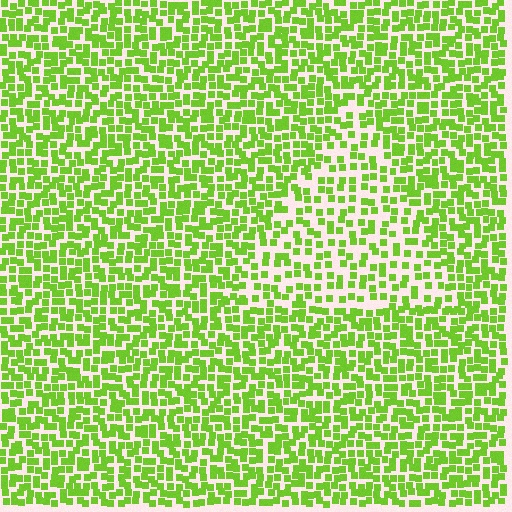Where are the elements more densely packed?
The elements are more densely packed outside the triangle boundary.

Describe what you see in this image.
The image contains small lime elements arranged at two different densities. A triangle-shaped region is visible where the elements are less densely packed than the surrounding area.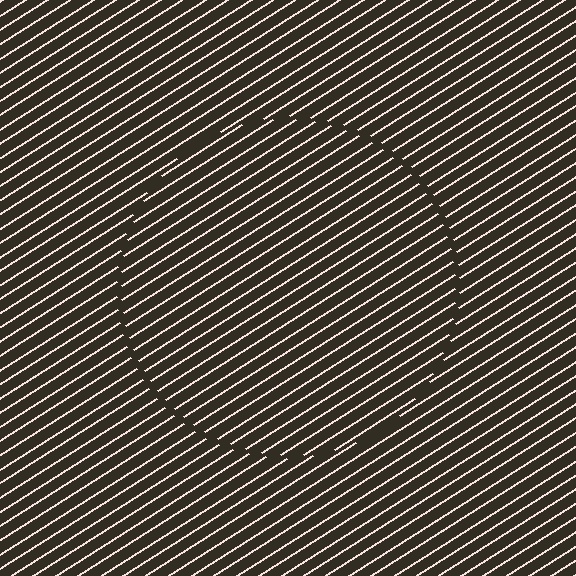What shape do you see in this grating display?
An illusory circle. The interior of the shape contains the same grating, shifted by half a period — the contour is defined by the phase discontinuity where line-ends from the inner and outer gratings abut.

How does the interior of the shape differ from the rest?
The interior of the shape contains the same grating, shifted by half a period — the contour is defined by the phase discontinuity where line-ends from the inner and outer gratings abut.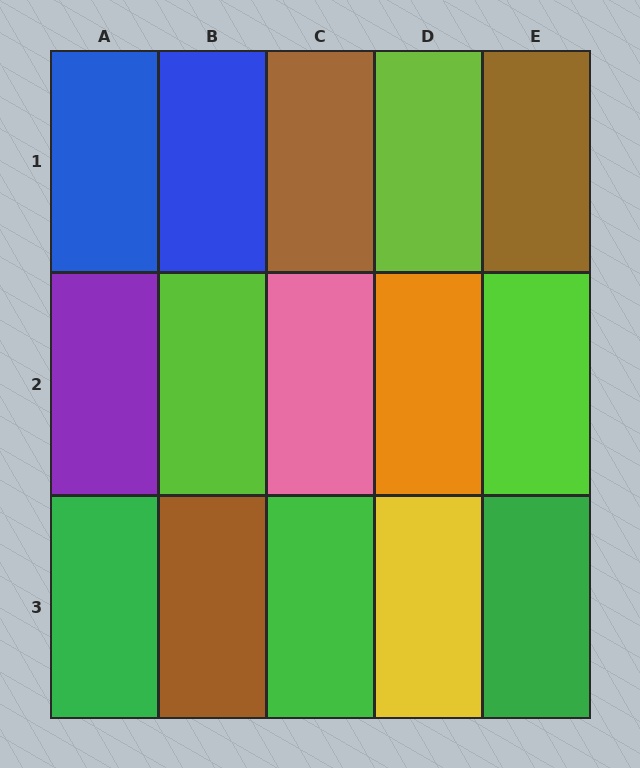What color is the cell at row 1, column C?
Brown.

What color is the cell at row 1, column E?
Brown.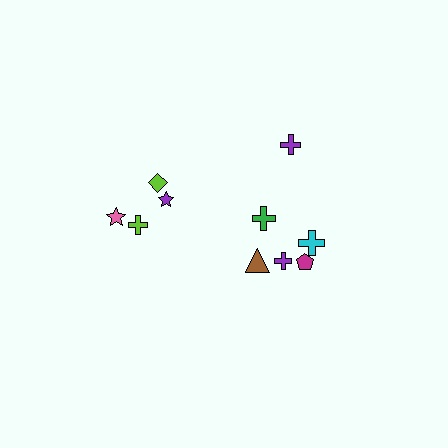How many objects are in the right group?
There are 6 objects.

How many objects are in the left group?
There are 4 objects.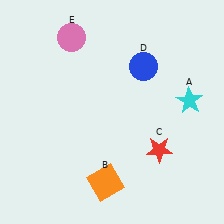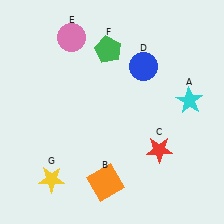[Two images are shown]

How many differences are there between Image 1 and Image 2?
There are 2 differences between the two images.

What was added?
A green pentagon (F), a yellow star (G) were added in Image 2.